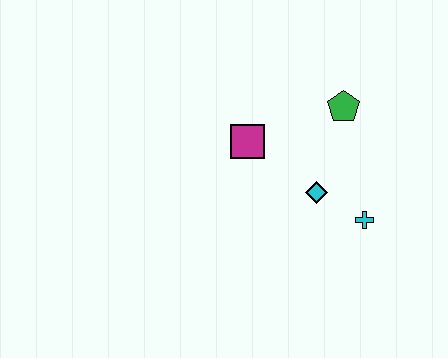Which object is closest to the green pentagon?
The cyan diamond is closest to the green pentagon.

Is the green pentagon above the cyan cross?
Yes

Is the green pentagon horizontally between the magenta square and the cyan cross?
Yes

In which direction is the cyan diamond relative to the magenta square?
The cyan diamond is to the right of the magenta square.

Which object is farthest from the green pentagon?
The cyan cross is farthest from the green pentagon.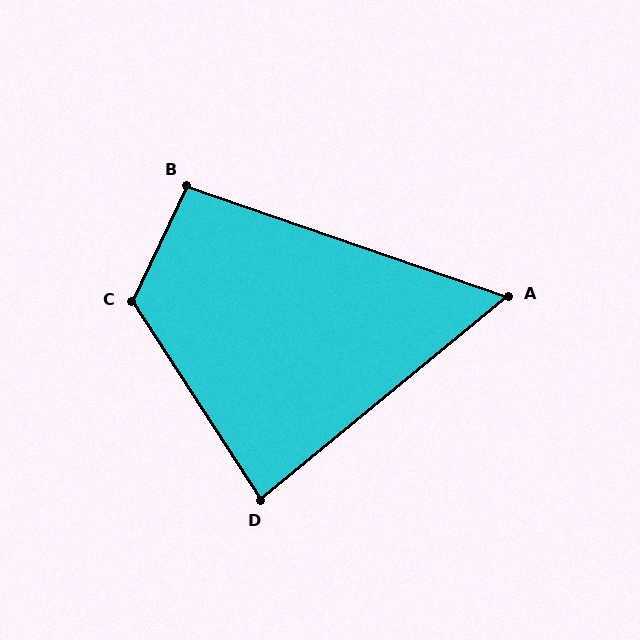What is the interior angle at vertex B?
Approximately 96 degrees (obtuse).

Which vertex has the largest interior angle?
C, at approximately 122 degrees.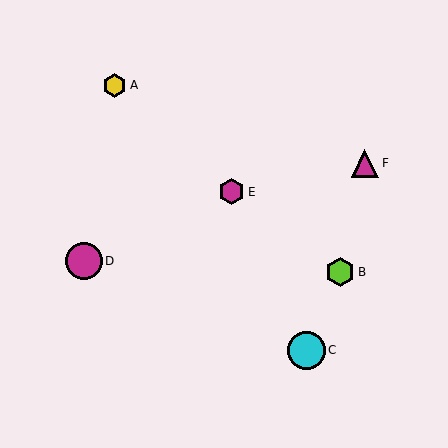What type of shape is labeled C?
Shape C is a cyan circle.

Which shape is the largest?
The cyan circle (labeled C) is the largest.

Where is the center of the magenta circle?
The center of the magenta circle is at (84, 261).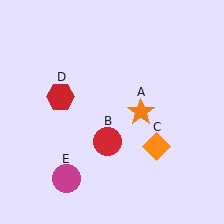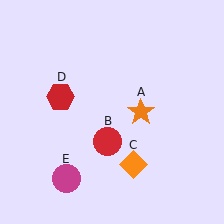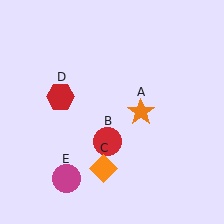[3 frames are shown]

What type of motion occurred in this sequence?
The orange diamond (object C) rotated clockwise around the center of the scene.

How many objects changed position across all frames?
1 object changed position: orange diamond (object C).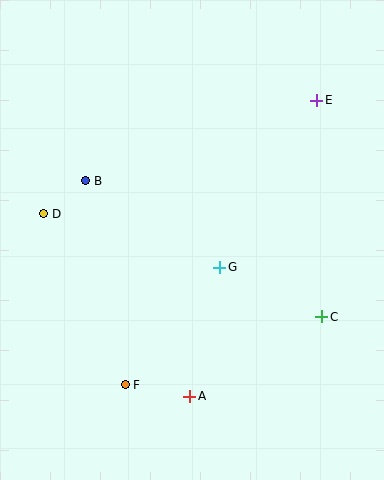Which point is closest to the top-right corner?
Point E is closest to the top-right corner.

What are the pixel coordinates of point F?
Point F is at (125, 385).